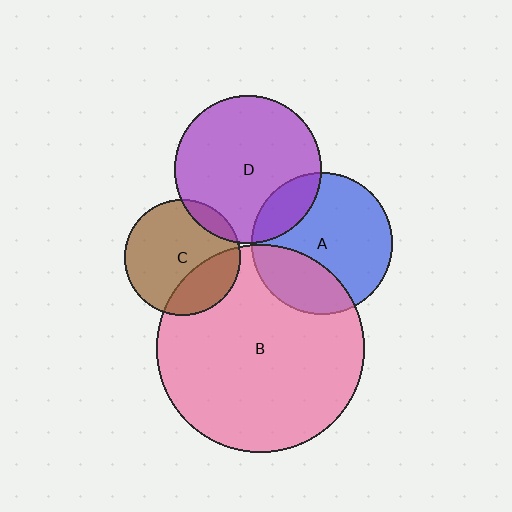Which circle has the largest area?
Circle B (pink).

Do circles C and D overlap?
Yes.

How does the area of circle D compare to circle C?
Approximately 1.6 times.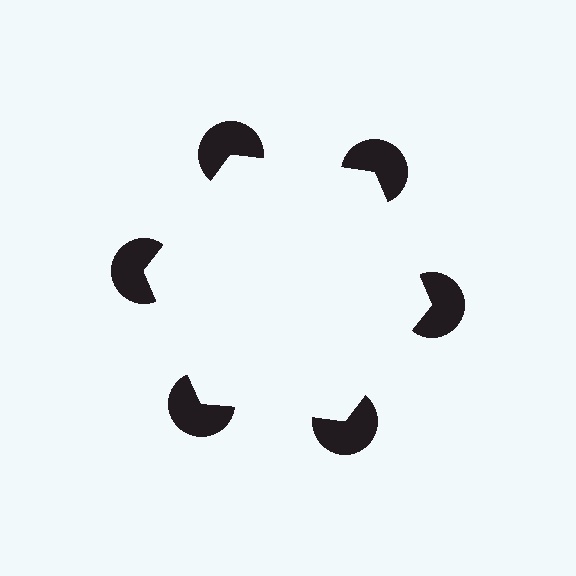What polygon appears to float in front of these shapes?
An illusory hexagon — its edges are inferred from the aligned wedge cuts in the pac-man discs, not physically drawn.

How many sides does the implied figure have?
6 sides.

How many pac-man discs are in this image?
There are 6 — one at each vertex of the illusory hexagon.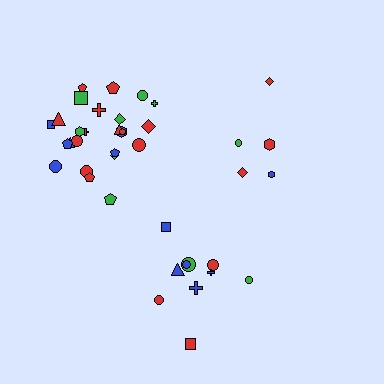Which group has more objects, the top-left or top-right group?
The top-left group.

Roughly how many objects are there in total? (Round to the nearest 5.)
Roughly 40 objects in total.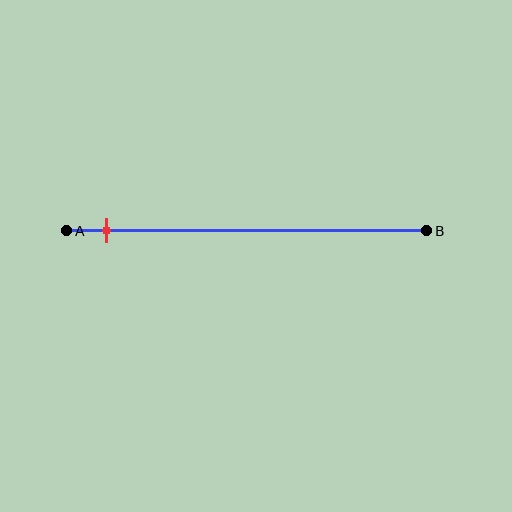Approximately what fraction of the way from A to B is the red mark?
The red mark is approximately 10% of the way from A to B.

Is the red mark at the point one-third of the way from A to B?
No, the mark is at about 10% from A, not at the 33% one-third point.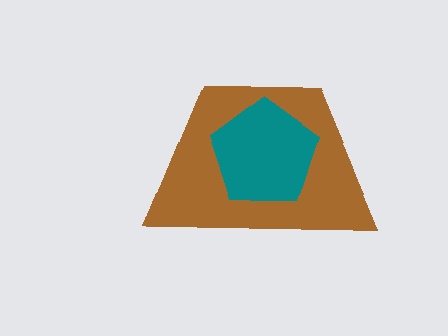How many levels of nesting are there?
2.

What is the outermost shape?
The brown trapezoid.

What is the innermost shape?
The teal pentagon.